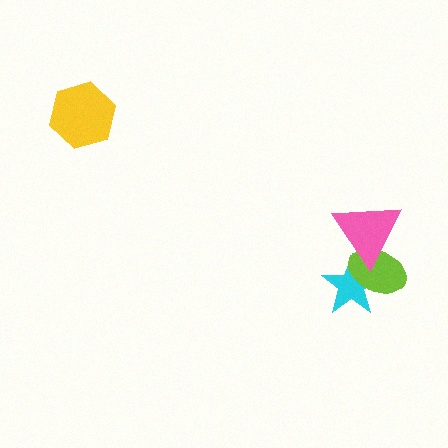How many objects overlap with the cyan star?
2 objects overlap with the cyan star.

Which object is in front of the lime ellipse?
The pink triangle is in front of the lime ellipse.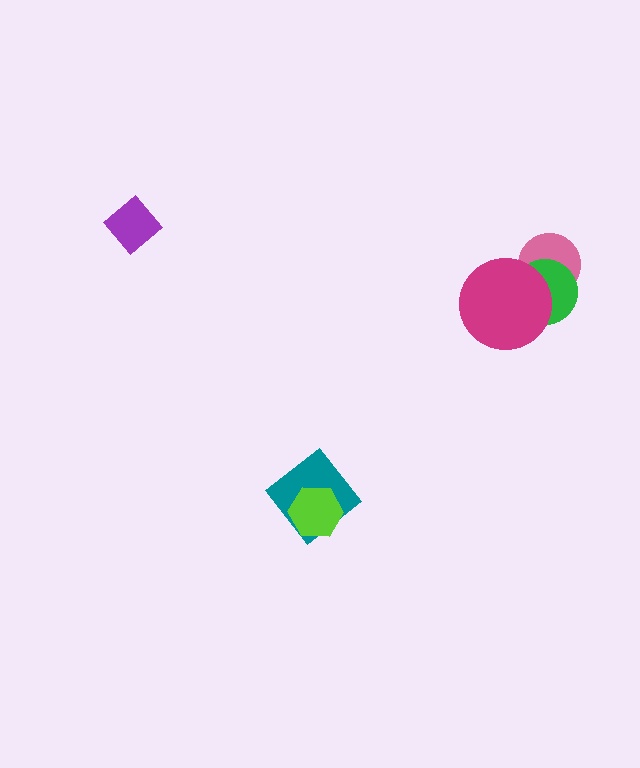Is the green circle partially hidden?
Yes, it is partially covered by another shape.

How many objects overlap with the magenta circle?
2 objects overlap with the magenta circle.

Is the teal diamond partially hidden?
Yes, it is partially covered by another shape.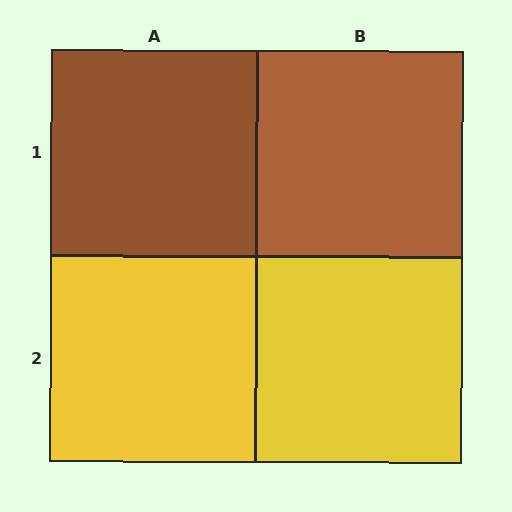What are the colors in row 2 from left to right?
Yellow, yellow.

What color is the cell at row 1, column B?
Brown.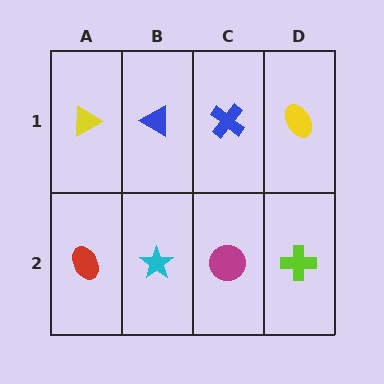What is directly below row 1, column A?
A red ellipse.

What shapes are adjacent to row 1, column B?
A cyan star (row 2, column B), a yellow triangle (row 1, column A), a blue cross (row 1, column C).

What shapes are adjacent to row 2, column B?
A blue triangle (row 1, column B), a red ellipse (row 2, column A), a magenta circle (row 2, column C).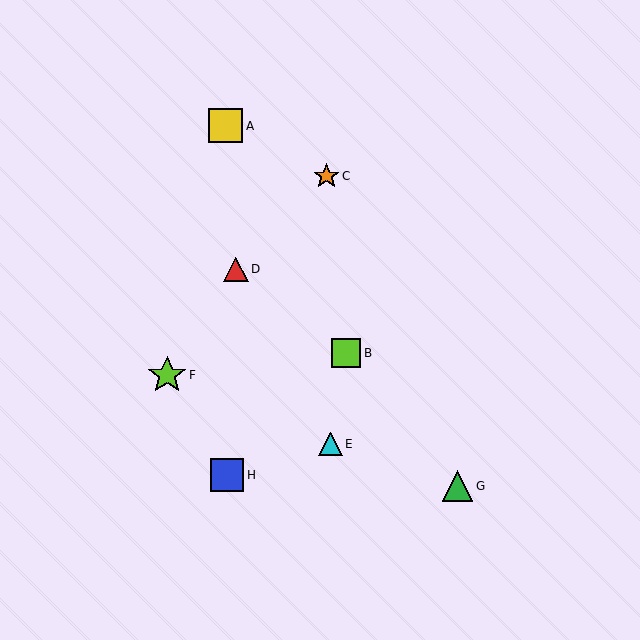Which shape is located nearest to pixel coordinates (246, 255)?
The red triangle (labeled D) at (236, 270) is nearest to that location.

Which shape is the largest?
The lime star (labeled F) is the largest.